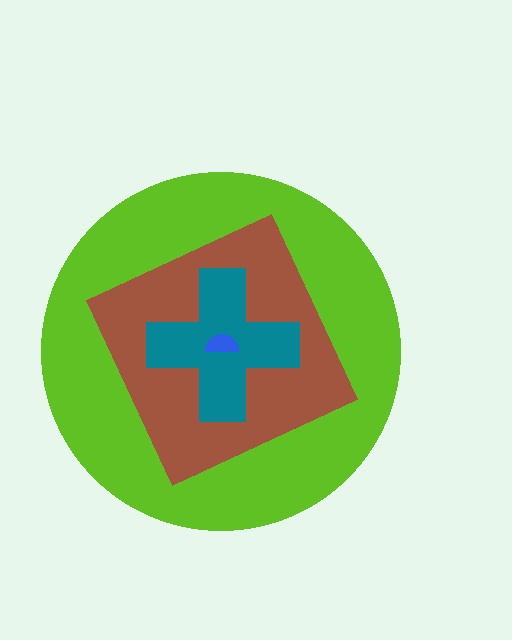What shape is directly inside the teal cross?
The blue semicircle.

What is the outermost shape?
The lime circle.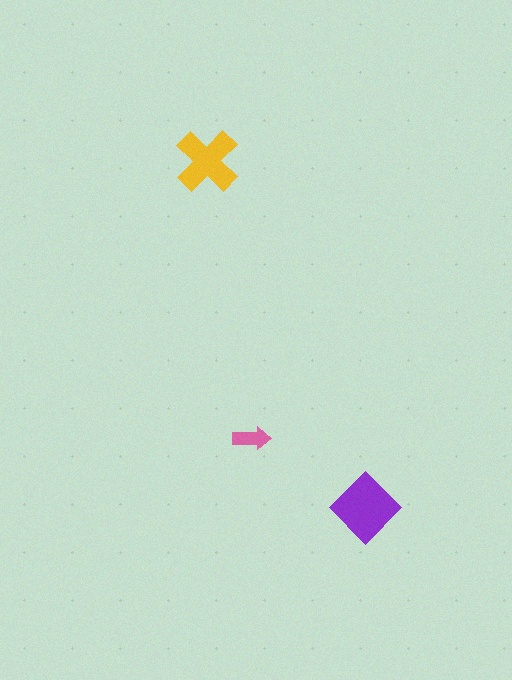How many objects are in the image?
There are 3 objects in the image.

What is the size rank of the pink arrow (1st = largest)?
3rd.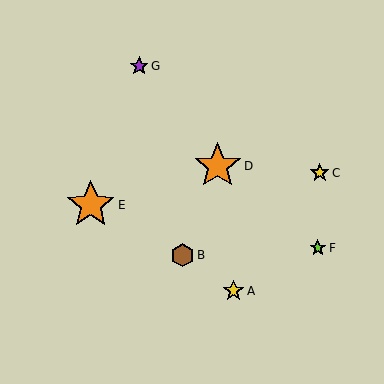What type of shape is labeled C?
Shape C is a yellow star.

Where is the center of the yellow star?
The center of the yellow star is at (320, 173).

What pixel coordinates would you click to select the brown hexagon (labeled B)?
Click at (183, 255) to select the brown hexagon B.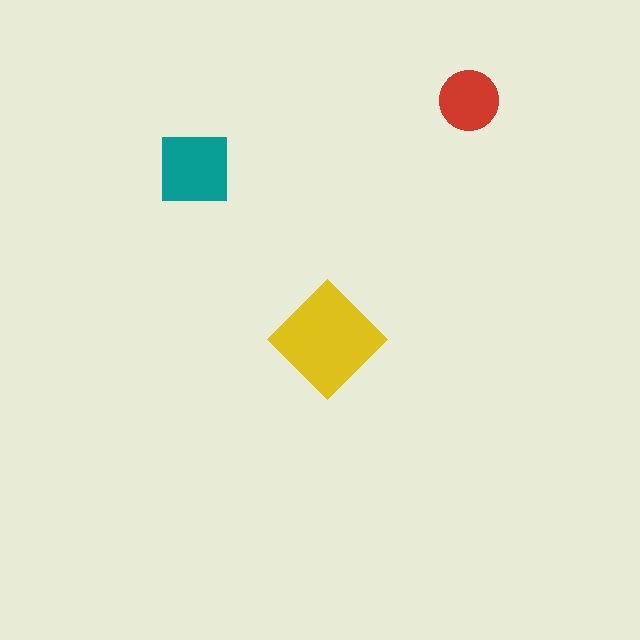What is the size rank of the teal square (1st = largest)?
2nd.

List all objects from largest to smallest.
The yellow diamond, the teal square, the red circle.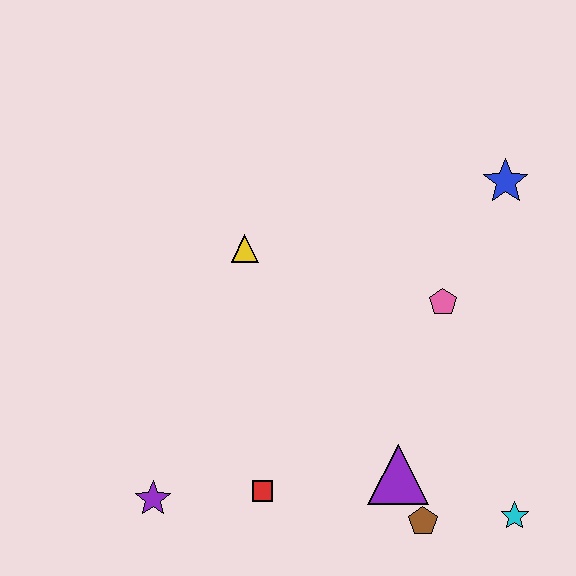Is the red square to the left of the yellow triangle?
No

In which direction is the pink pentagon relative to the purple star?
The pink pentagon is to the right of the purple star.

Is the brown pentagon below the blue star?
Yes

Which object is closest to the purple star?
The red square is closest to the purple star.